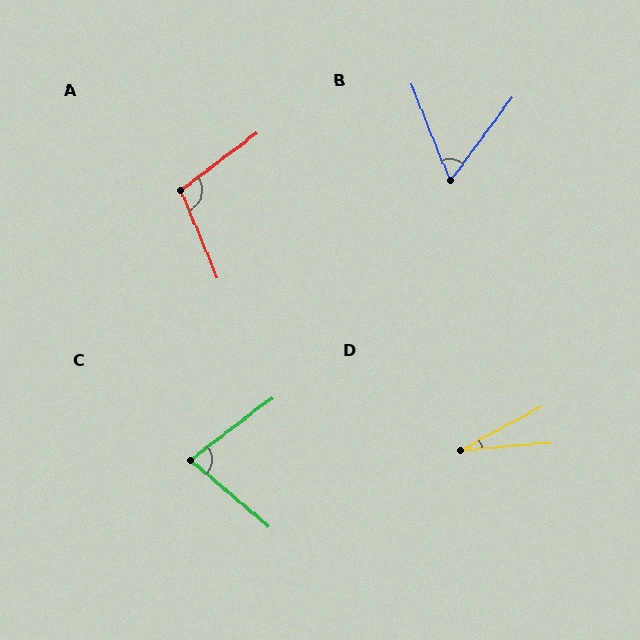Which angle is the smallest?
D, at approximately 23 degrees.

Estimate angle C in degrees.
Approximately 78 degrees.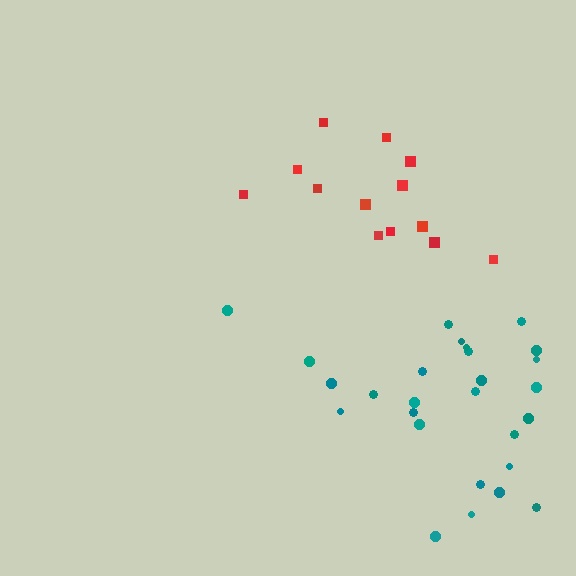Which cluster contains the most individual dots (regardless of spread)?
Teal (27).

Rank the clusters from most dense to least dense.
teal, red.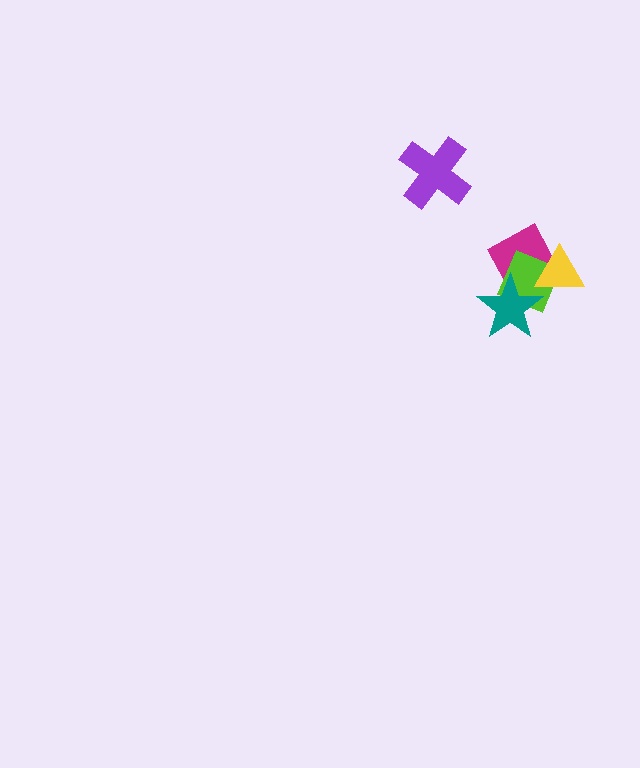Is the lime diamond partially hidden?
Yes, it is partially covered by another shape.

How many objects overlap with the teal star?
2 objects overlap with the teal star.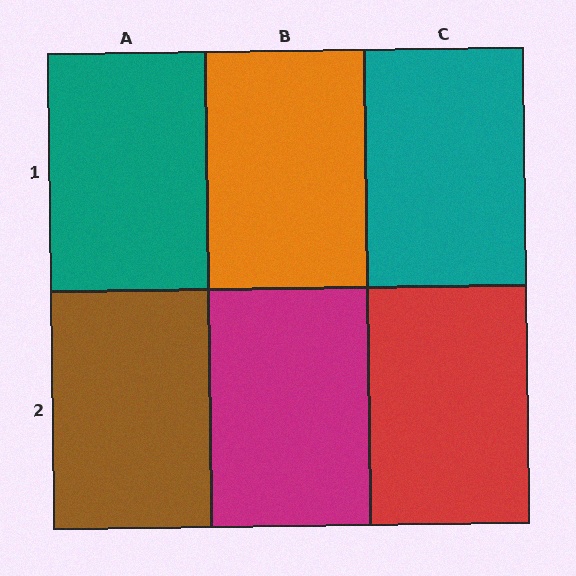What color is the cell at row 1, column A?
Teal.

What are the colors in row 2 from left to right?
Brown, magenta, red.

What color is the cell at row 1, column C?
Teal.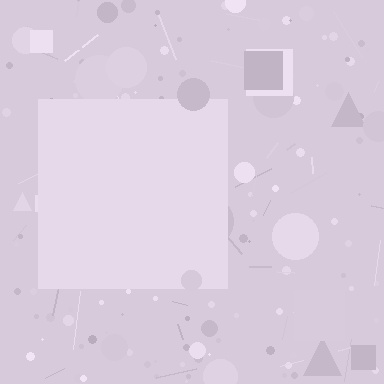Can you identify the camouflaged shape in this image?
The camouflaged shape is a square.